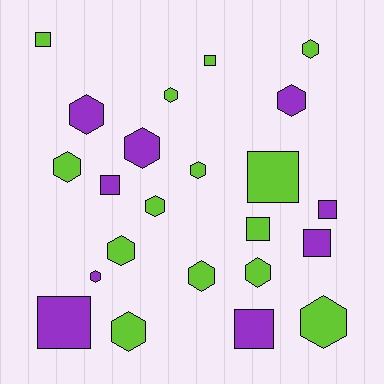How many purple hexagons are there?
There are 4 purple hexagons.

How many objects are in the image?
There are 23 objects.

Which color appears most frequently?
Lime, with 14 objects.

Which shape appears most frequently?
Hexagon, with 14 objects.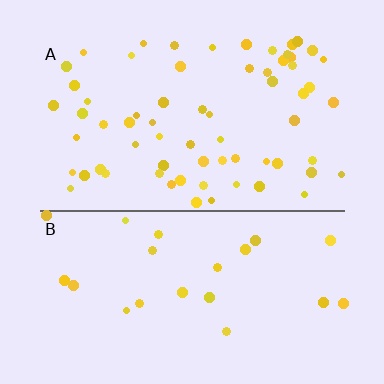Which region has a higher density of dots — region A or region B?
A (the top).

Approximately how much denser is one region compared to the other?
Approximately 2.9× — region A over region B.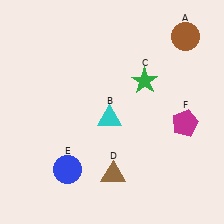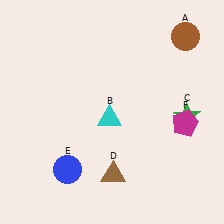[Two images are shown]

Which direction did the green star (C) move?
The green star (C) moved right.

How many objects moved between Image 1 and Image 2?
1 object moved between the two images.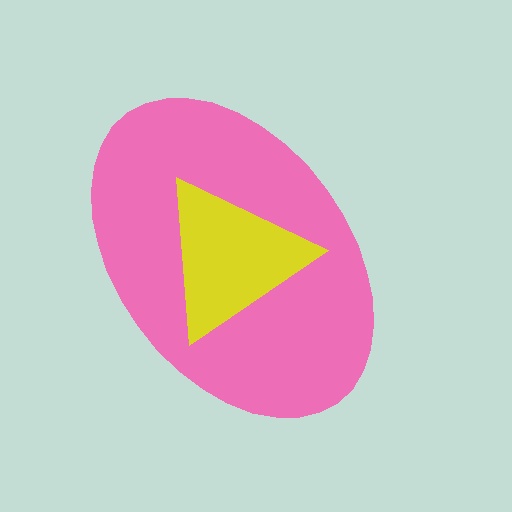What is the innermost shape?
The yellow triangle.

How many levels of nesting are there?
2.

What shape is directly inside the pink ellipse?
The yellow triangle.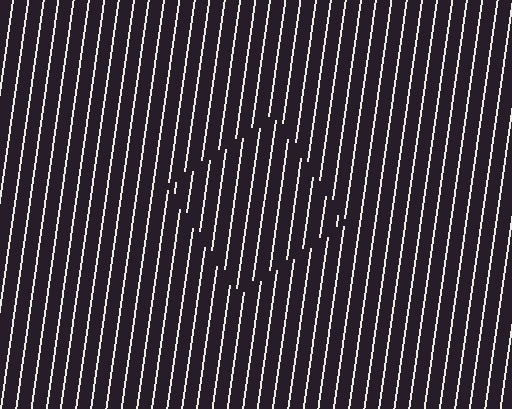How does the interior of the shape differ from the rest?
The interior of the shape contains the same grating, shifted by half a period — the contour is defined by the phase discontinuity where line-ends from the inner and outer gratings abut.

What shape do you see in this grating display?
An illusory square. The interior of the shape contains the same grating, shifted by half a period — the contour is defined by the phase discontinuity where line-ends from the inner and outer gratings abut.